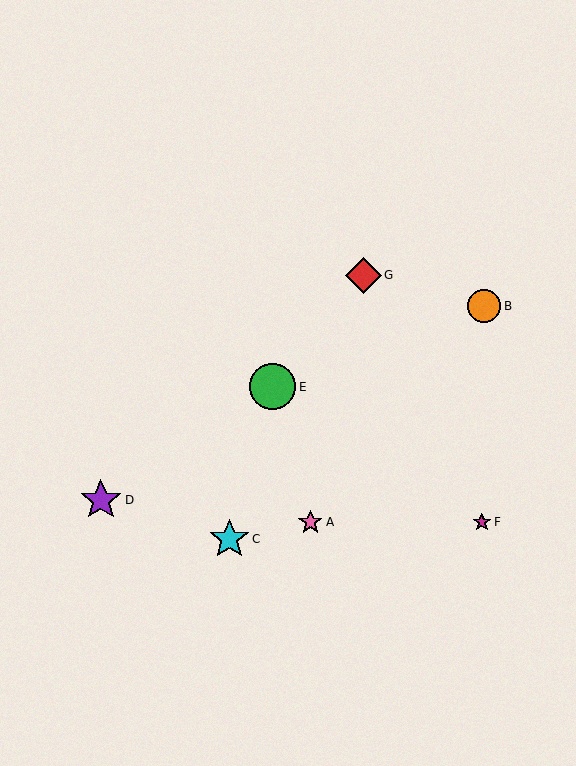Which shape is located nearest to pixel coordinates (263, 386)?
The green circle (labeled E) at (273, 387) is nearest to that location.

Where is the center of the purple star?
The center of the purple star is at (101, 500).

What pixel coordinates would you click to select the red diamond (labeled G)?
Click at (363, 276) to select the red diamond G.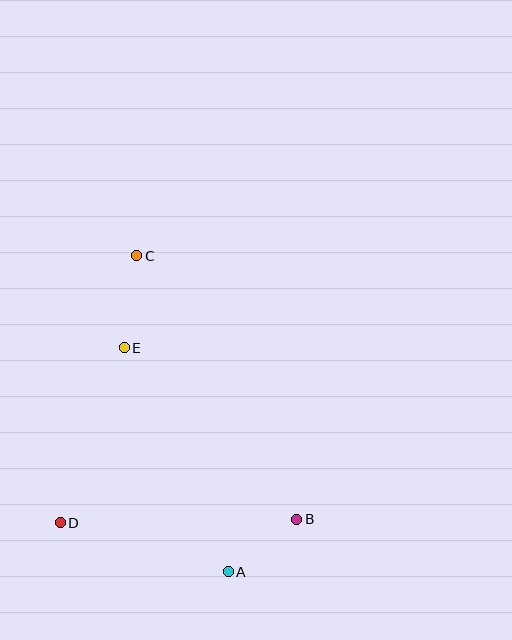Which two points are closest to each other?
Points A and B are closest to each other.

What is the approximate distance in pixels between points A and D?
The distance between A and D is approximately 175 pixels.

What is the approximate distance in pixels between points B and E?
The distance between B and E is approximately 243 pixels.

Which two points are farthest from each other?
Points A and C are farthest from each other.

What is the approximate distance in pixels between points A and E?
The distance between A and E is approximately 247 pixels.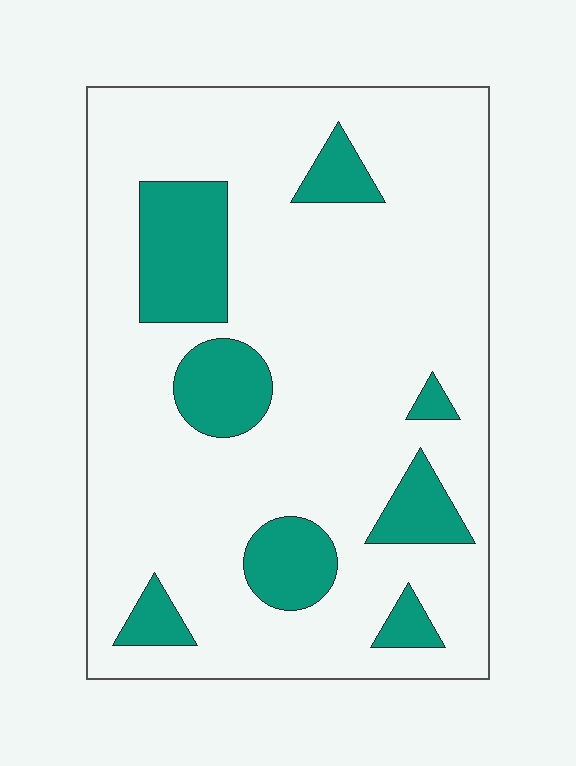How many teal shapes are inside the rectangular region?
8.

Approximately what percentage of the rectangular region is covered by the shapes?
Approximately 20%.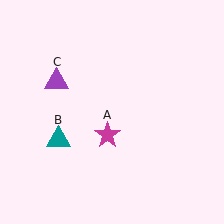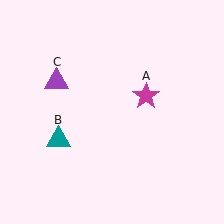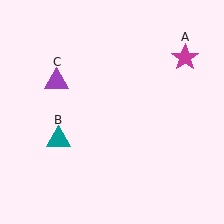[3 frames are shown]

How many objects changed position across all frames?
1 object changed position: magenta star (object A).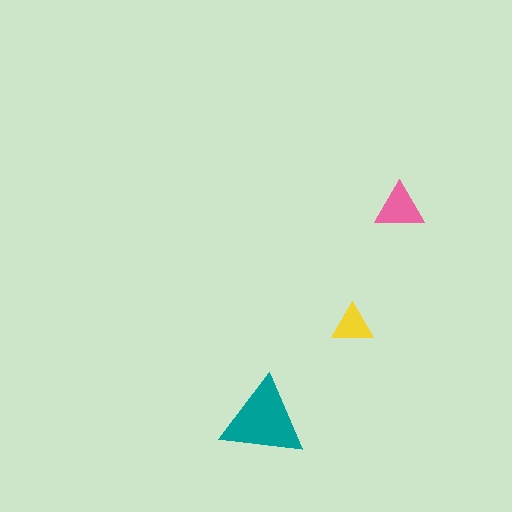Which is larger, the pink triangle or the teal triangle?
The teal one.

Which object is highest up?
The pink triangle is topmost.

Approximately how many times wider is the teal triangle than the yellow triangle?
About 2 times wider.